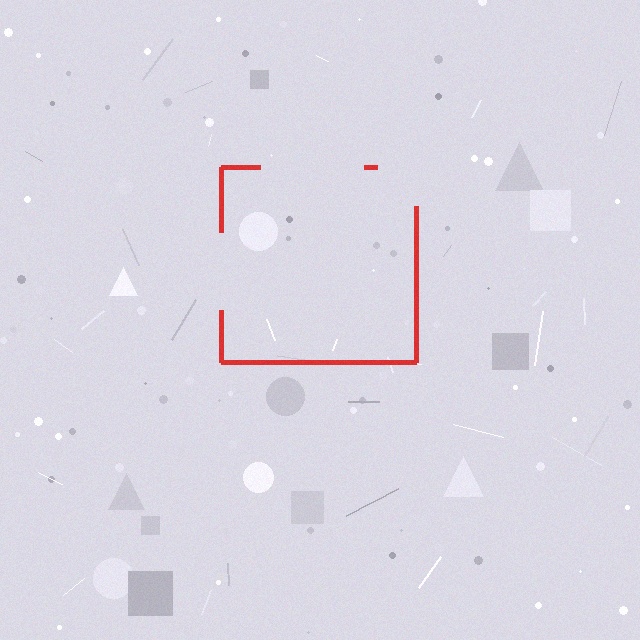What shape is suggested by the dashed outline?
The dashed outline suggests a square.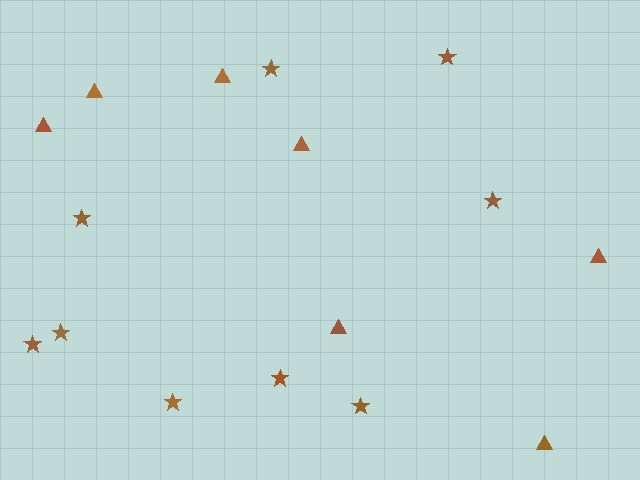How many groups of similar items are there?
There are 2 groups: one group of triangles (7) and one group of stars (9).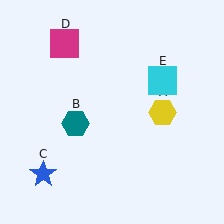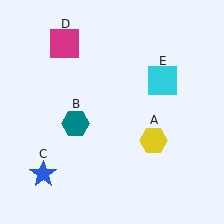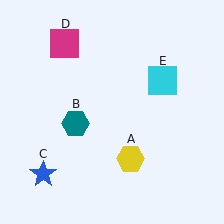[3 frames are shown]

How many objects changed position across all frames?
1 object changed position: yellow hexagon (object A).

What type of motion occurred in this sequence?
The yellow hexagon (object A) rotated clockwise around the center of the scene.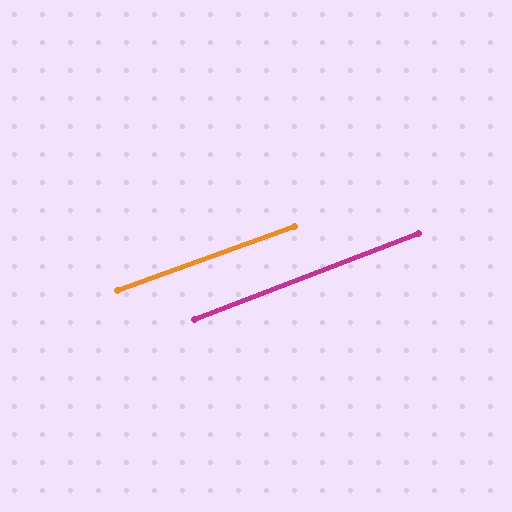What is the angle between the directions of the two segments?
Approximately 1 degree.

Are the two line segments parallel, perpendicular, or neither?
Parallel — their directions differ by only 1.2°.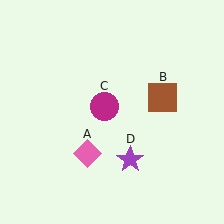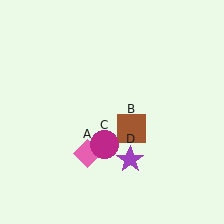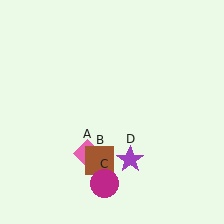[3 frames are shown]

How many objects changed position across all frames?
2 objects changed position: brown square (object B), magenta circle (object C).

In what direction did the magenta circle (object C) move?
The magenta circle (object C) moved down.